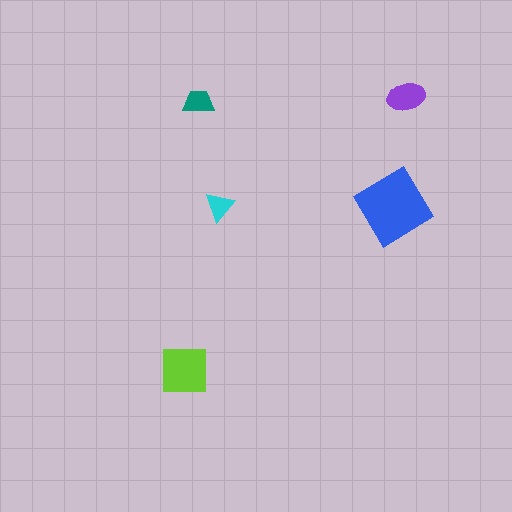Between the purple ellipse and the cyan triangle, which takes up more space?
The purple ellipse.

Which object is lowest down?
The lime square is bottommost.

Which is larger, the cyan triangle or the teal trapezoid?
The teal trapezoid.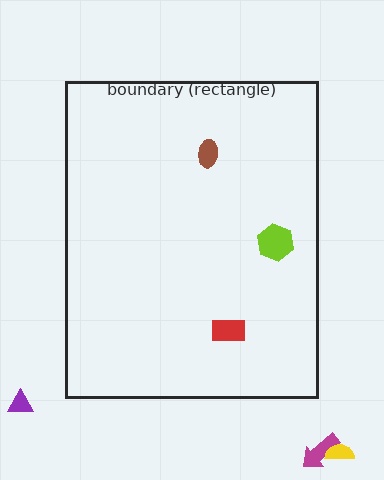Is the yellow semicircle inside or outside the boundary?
Outside.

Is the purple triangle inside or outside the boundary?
Outside.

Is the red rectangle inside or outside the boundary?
Inside.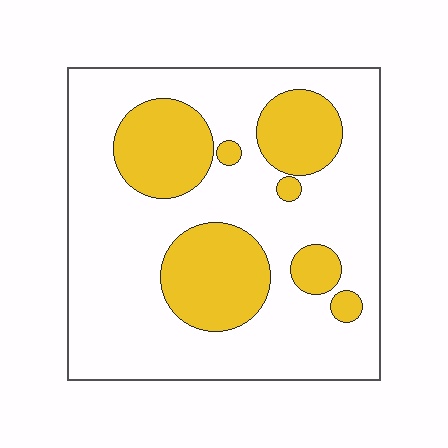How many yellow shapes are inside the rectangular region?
7.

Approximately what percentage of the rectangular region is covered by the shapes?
Approximately 30%.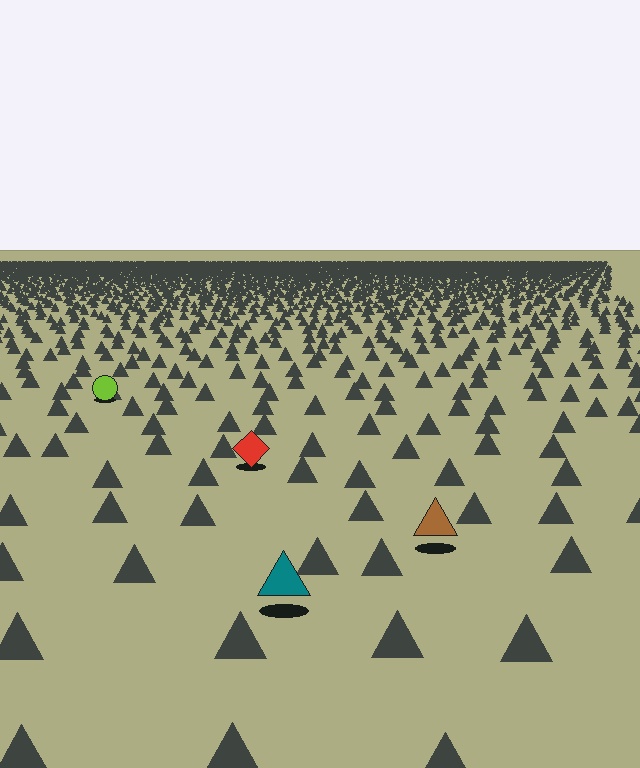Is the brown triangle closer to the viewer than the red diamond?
Yes. The brown triangle is closer — you can tell from the texture gradient: the ground texture is coarser near it.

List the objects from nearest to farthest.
From nearest to farthest: the teal triangle, the brown triangle, the red diamond, the lime circle.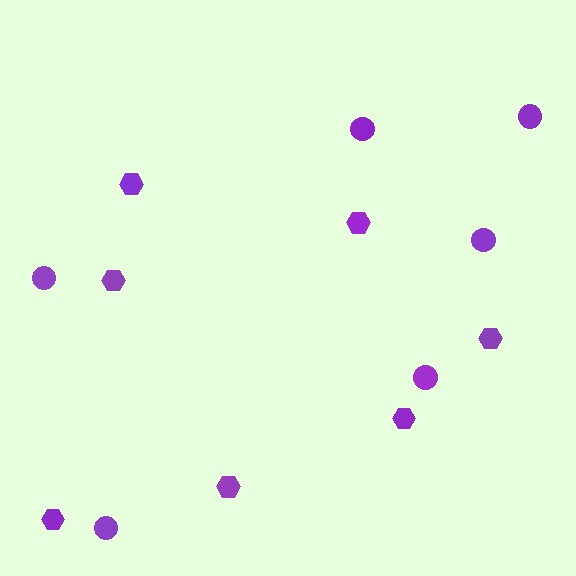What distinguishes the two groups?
There are 2 groups: one group of circles (6) and one group of hexagons (7).